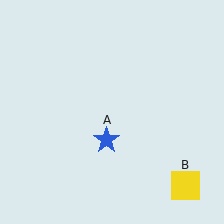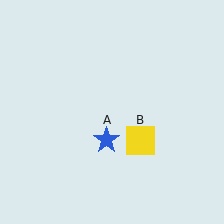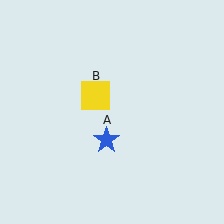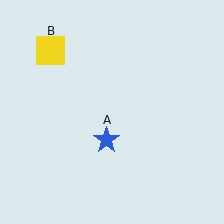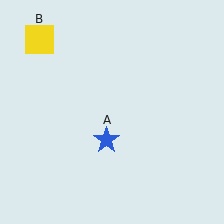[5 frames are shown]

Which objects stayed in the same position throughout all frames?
Blue star (object A) remained stationary.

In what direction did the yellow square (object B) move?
The yellow square (object B) moved up and to the left.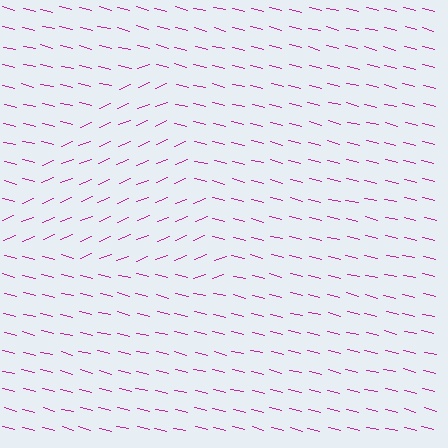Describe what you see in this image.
The image is filled with small magenta line segments. A triangle region in the image has lines oriented differently from the surrounding lines, creating a visible texture boundary.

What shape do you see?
I see a triangle.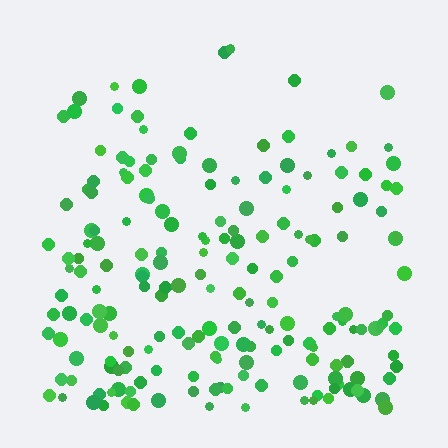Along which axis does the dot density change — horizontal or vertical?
Vertical.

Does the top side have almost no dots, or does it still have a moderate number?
Still a moderate number, just noticeably fewer than the bottom.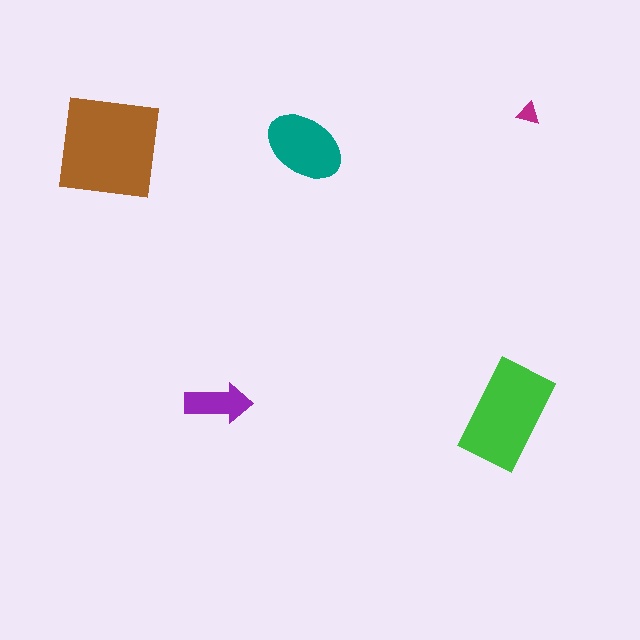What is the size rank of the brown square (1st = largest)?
1st.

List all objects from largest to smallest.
The brown square, the green rectangle, the teal ellipse, the purple arrow, the magenta triangle.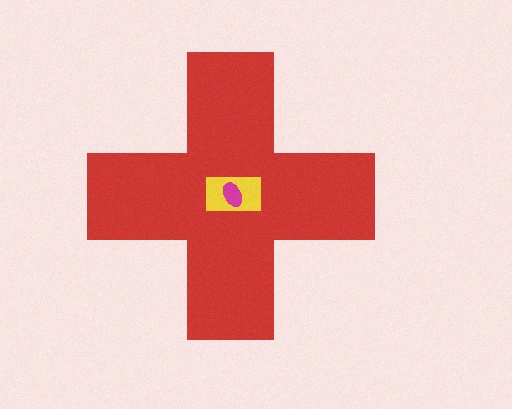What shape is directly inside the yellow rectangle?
The magenta ellipse.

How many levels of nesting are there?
3.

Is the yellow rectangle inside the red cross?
Yes.